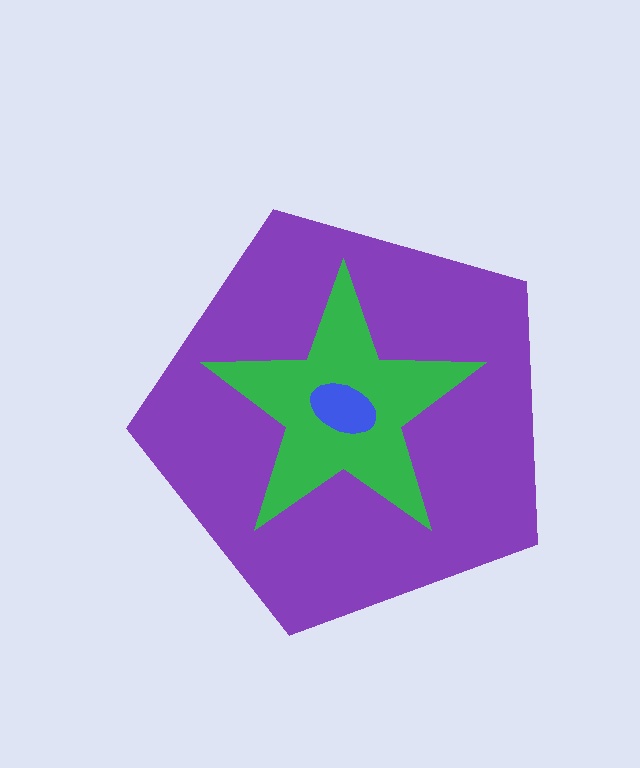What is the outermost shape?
The purple pentagon.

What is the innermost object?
The blue ellipse.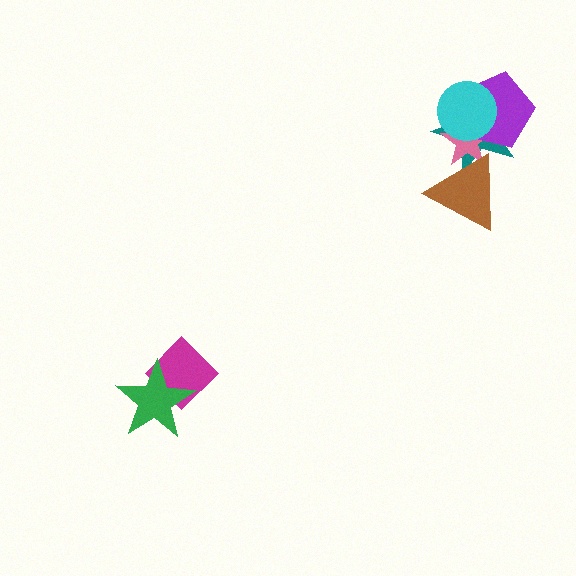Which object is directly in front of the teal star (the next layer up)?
The pink star is directly in front of the teal star.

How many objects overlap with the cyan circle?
3 objects overlap with the cyan circle.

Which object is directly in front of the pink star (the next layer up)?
The purple pentagon is directly in front of the pink star.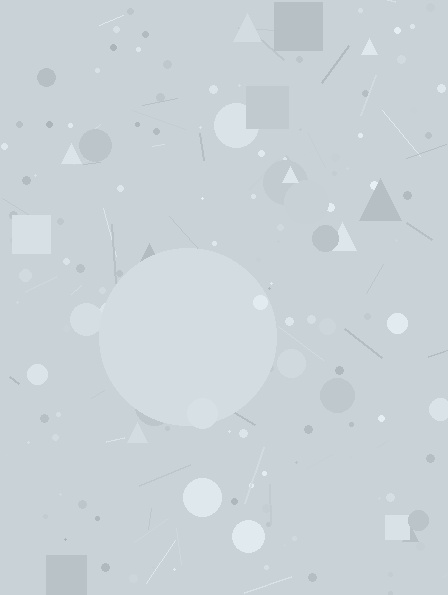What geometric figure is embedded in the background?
A circle is embedded in the background.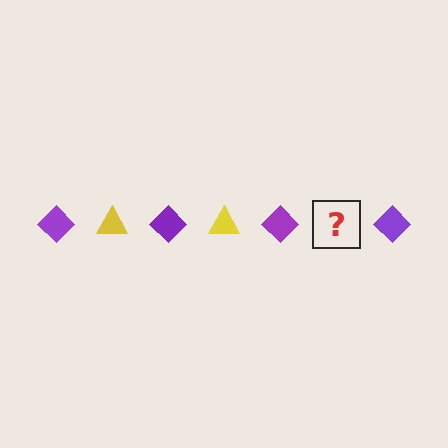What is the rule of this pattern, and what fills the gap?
The rule is that the pattern alternates between purple diamond and yellow triangle. The gap should be filled with a yellow triangle.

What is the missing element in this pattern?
The missing element is a yellow triangle.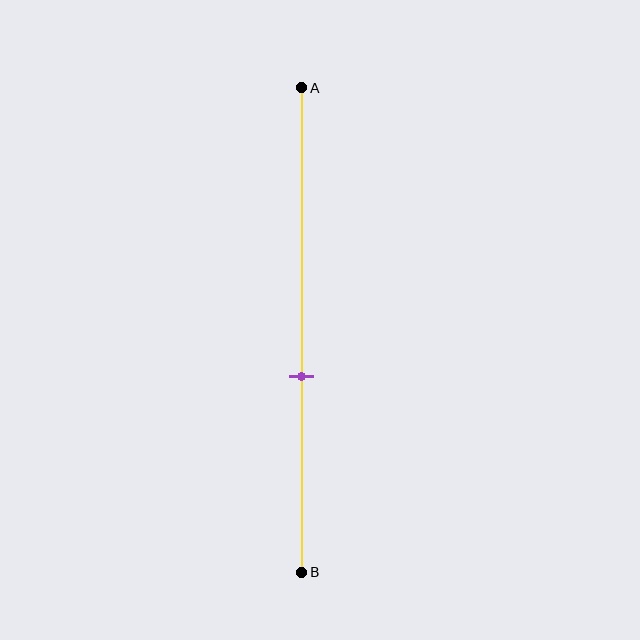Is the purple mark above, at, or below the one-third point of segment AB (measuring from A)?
The purple mark is below the one-third point of segment AB.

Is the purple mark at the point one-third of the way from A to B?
No, the mark is at about 60% from A, not at the 33% one-third point.